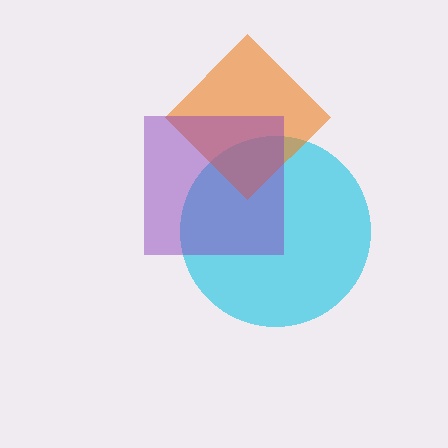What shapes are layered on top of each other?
The layered shapes are: a cyan circle, an orange diamond, a purple square.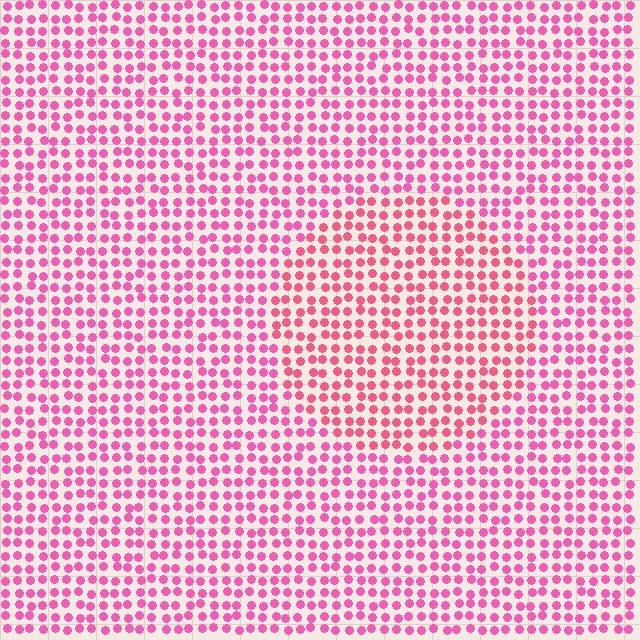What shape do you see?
I see a circle.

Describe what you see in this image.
The image is filled with small pink elements in a uniform arrangement. A circle-shaped region is visible where the elements are tinted to a slightly different hue, forming a subtle color boundary.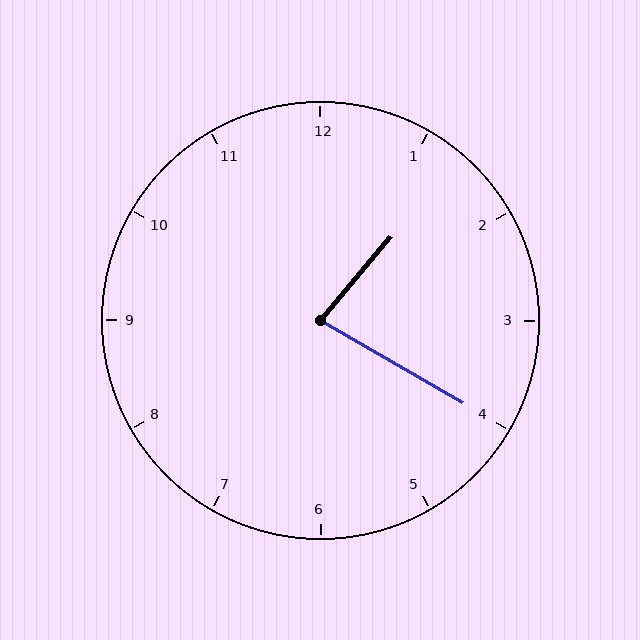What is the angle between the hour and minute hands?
Approximately 80 degrees.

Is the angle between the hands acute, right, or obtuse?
It is acute.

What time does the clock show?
1:20.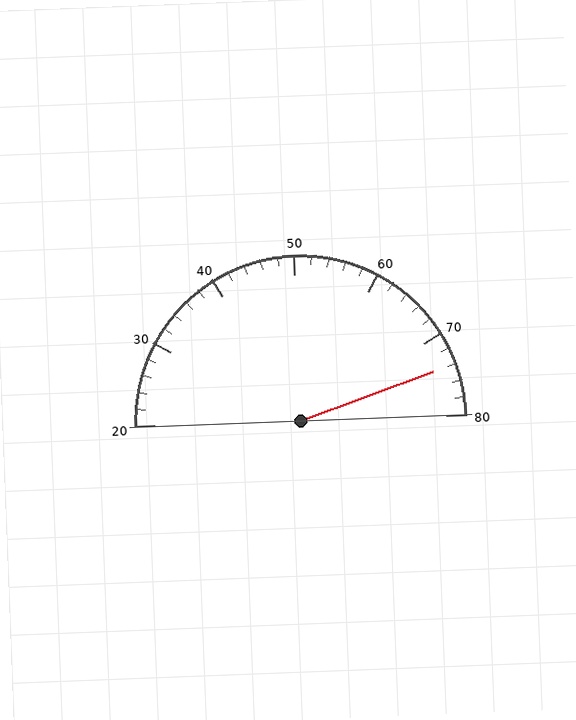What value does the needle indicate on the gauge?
The needle indicates approximately 74.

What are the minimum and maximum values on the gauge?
The gauge ranges from 20 to 80.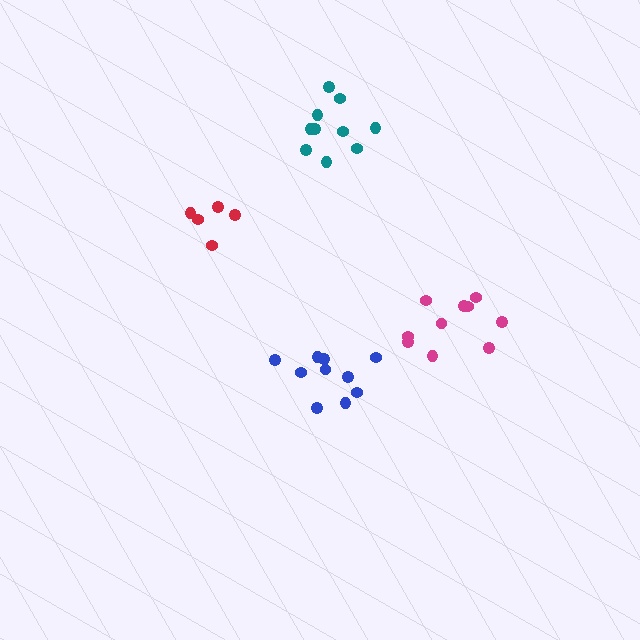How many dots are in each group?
Group 1: 10 dots, Group 2: 5 dots, Group 3: 10 dots, Group 4: 10 dots (35 total).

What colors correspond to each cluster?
The clusters are colored: teal, red, blue, magenta.